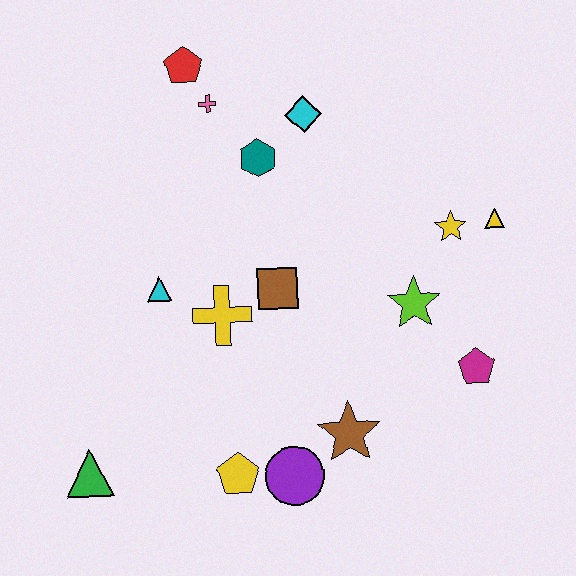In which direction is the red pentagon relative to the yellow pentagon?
The red pentagon is above the yellow pentagon.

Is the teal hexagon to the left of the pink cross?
No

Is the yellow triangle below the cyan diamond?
Yes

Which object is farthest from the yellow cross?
The yellow triangle is farthest from the yellow cross.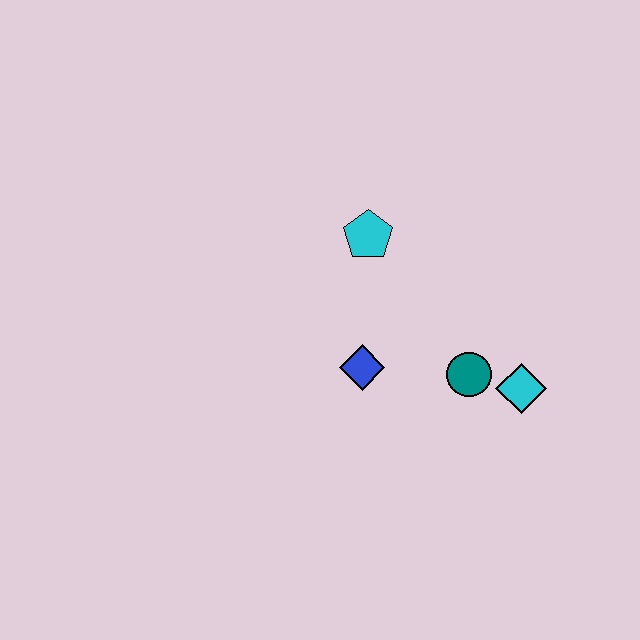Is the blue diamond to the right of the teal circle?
No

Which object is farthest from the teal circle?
The cyan pentagon is farthest from the teal circle.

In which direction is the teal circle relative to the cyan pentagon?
The teal circle is below the cyan pentagon.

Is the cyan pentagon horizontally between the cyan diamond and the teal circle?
No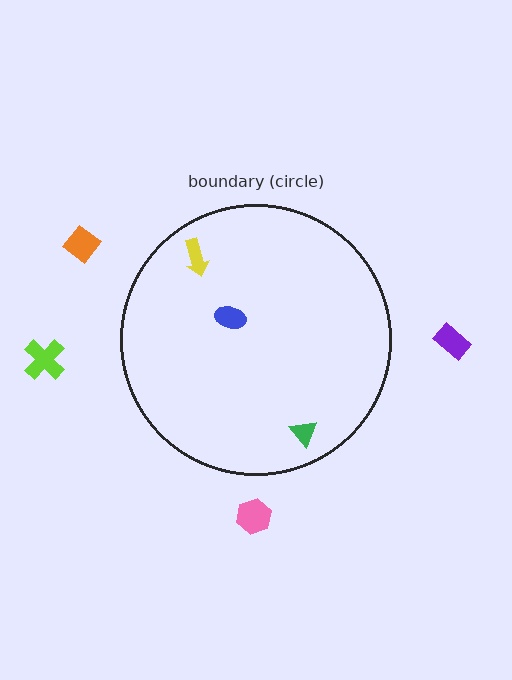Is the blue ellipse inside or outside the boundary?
Inside.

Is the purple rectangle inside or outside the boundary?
Outside.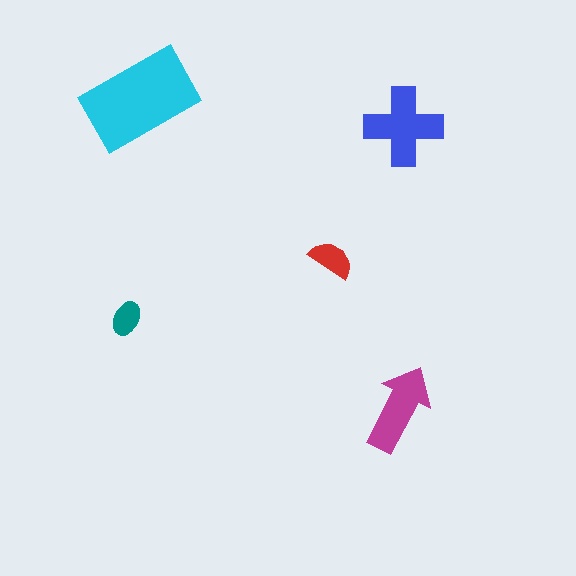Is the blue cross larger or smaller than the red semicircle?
Larger.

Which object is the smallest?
The teal ellipse.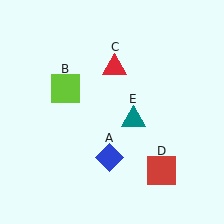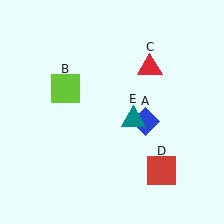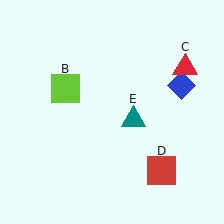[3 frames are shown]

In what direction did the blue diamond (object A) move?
The blue diamond (object A) moved up and to the right.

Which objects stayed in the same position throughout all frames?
Lime square (object B) and red square (object D) and teal triangle (object E) remained stationary.